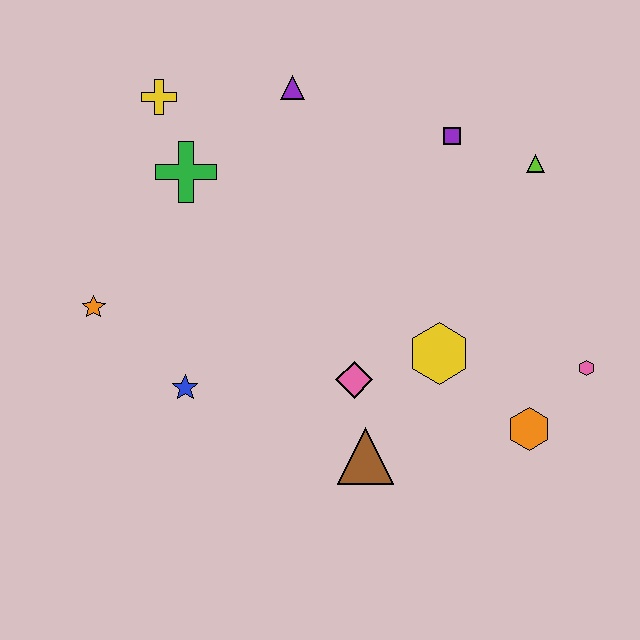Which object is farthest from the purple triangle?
The orange hexagon is farthest from the purple triangle.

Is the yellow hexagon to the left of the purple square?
Yes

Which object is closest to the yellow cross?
The green cross is closest to the yellow cross.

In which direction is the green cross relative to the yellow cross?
The green cross is below the yellow cross.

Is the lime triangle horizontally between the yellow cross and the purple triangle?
No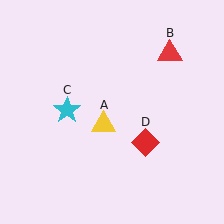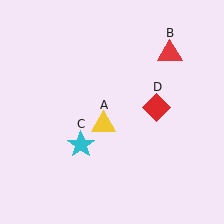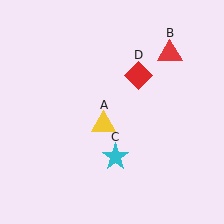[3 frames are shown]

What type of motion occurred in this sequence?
The cyan star (object C), red diamond (object D) rotated counterclockwise around the center of the scene.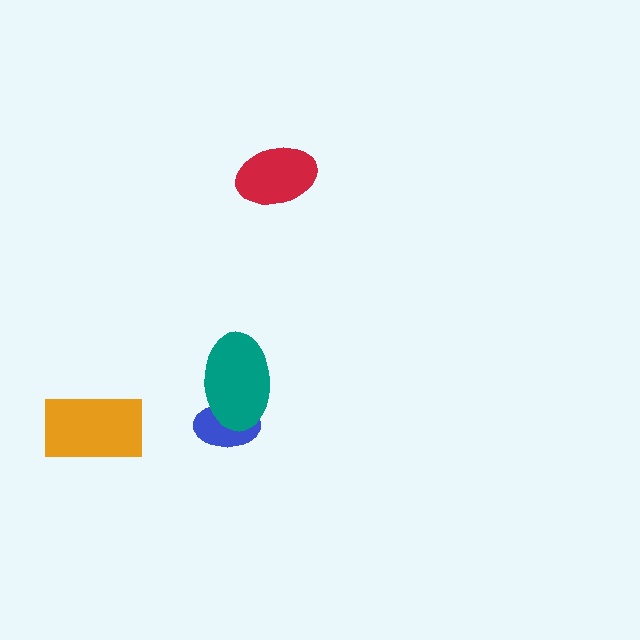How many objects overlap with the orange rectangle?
0 objects overlap with the orange rectangle.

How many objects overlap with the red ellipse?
0 objects overlap with the red ellipse.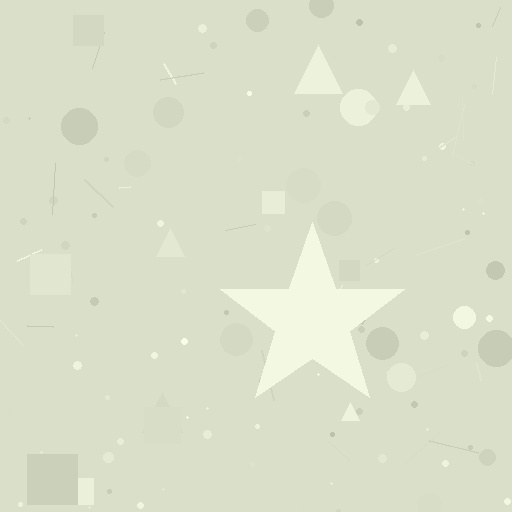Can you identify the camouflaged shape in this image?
The camouflaged shape is a star.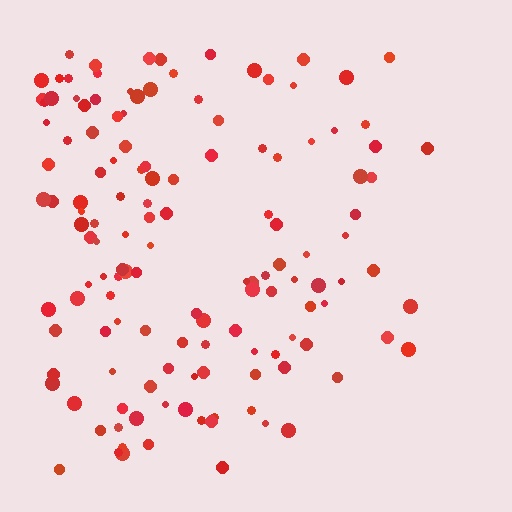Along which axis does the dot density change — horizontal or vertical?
Horizontal.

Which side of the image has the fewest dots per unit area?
The right.